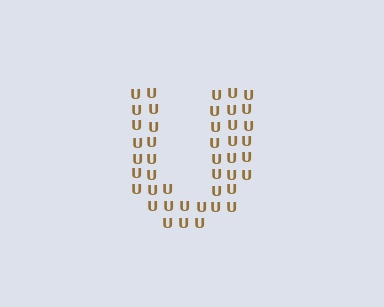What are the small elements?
The small elements are letter U's.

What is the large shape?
The large shape is the letter U.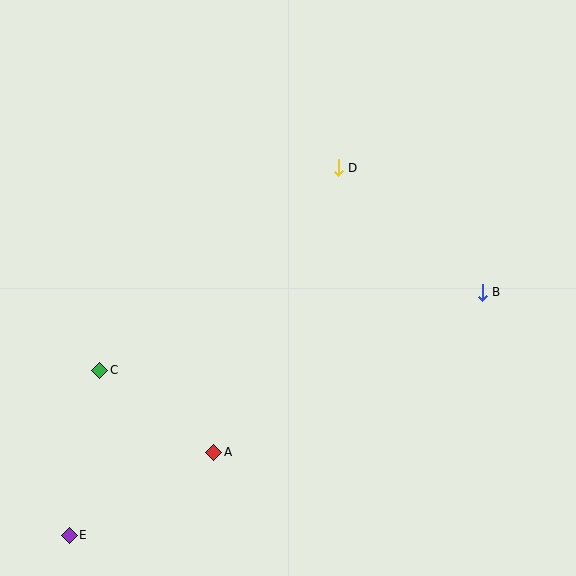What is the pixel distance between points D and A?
The distance between D and A is 311 pixels.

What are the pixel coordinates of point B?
Point B is at (482, 292).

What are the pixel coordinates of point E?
Point E is at (69, 535).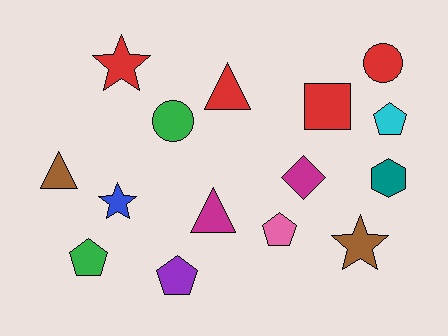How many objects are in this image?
There are 15 objects.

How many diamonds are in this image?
There is 1 diamond.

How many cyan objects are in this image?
There is 1 cyan object.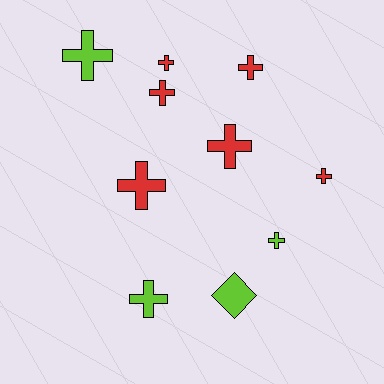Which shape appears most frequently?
Cross, with 9 objects.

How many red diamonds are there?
There are no red diamonds.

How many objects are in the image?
There are 10 objects.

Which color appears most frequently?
Red, with 6 objects.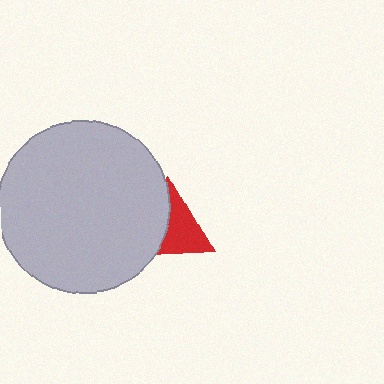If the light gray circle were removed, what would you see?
You would see the complete red triangle.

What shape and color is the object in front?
The object in front is a light gray circle.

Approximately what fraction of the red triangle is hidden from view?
Roughly 45% of the red triangle is hidden behind the light gray circle.